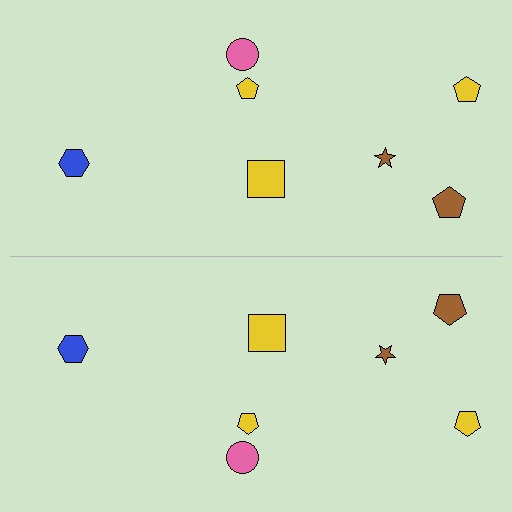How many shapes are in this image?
There are 14 shapes in this image.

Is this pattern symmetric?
Yes, this pattern has bilateral (reflection) symmetry.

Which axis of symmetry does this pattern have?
The pattern has a horizontal axis of symmetry running through the center of the image.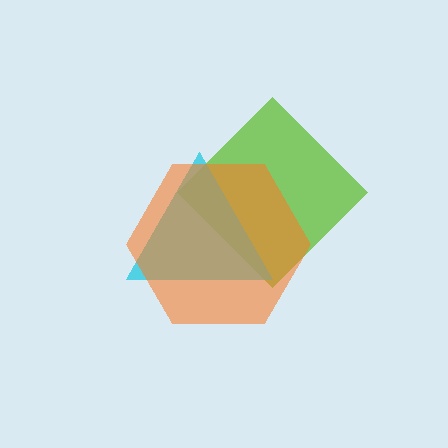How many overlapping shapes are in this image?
There are 3 overlapping shapes in the image.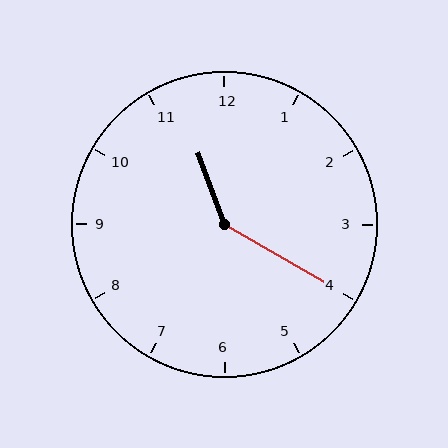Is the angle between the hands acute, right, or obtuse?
It is obtuse.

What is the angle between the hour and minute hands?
Approximately 140 degrees.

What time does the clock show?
11:20.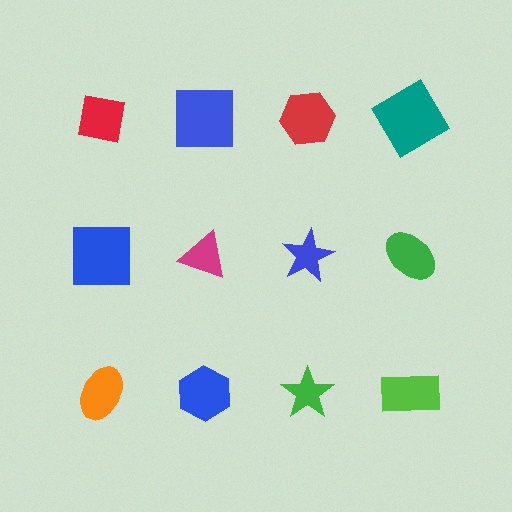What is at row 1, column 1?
A red square.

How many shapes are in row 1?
4 shapes.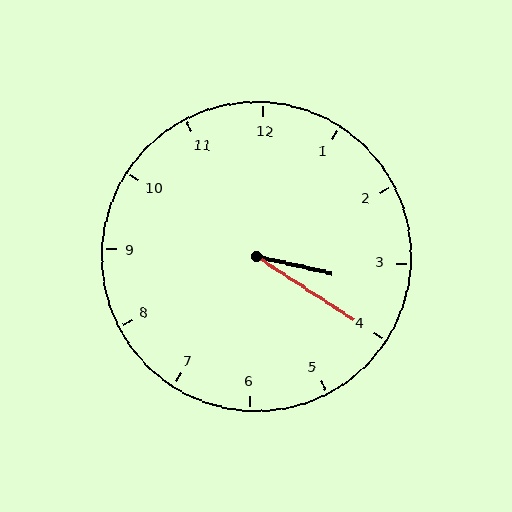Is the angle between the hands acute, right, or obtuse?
It is acute.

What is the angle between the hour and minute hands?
Approximately 20 degrees.